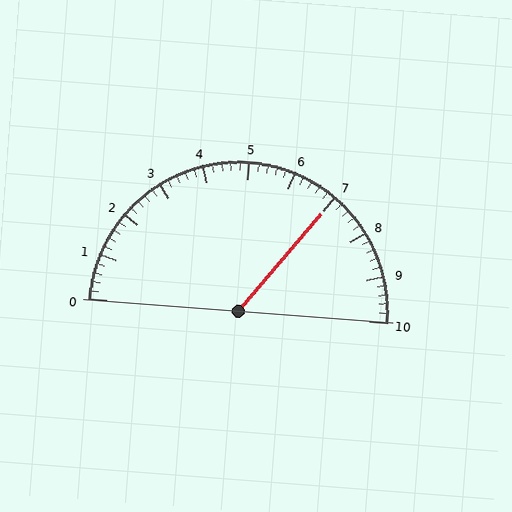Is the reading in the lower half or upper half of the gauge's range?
The reading is in the upper half of the range (0 to 10).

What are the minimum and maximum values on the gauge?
The gauge ranges from 0 to 10.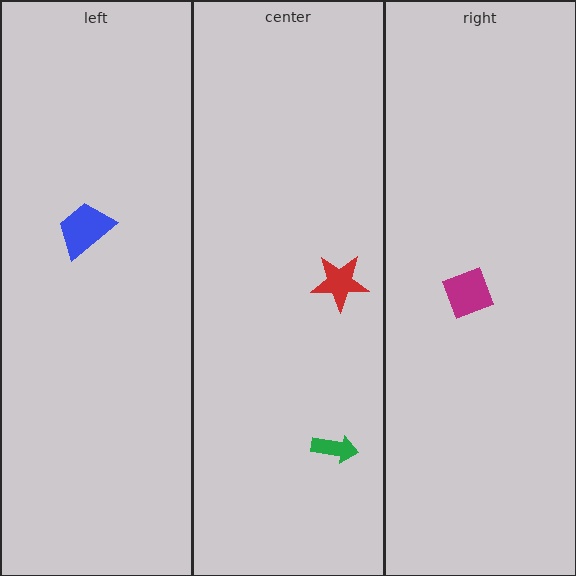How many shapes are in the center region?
2.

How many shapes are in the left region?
1.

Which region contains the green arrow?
The center region.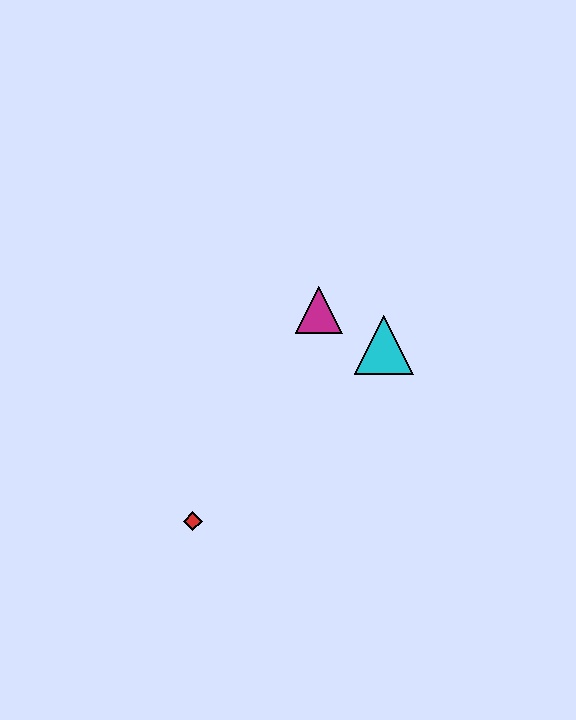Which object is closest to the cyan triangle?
The magenta triangle is closest to the cyan triangle.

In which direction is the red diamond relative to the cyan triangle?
The red diamond is to the left of the cyan triangle.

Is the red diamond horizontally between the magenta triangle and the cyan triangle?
No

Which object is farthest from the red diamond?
The cyan triangle is farthest from the red diamond.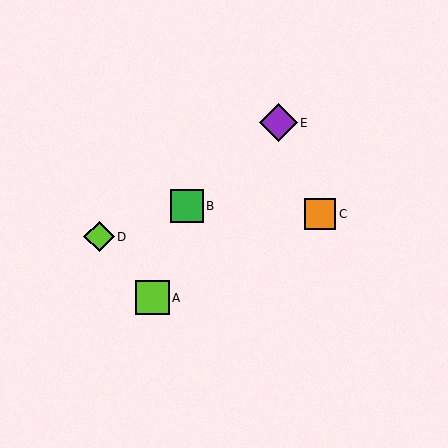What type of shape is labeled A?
Shape A is a lime square.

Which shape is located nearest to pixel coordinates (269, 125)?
The purple diamond (labeled E) at (278, 123) is nearest to that location.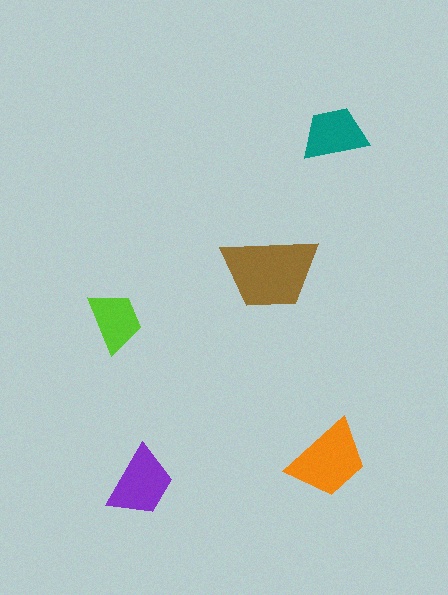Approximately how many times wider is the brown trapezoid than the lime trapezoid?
About 1.5 times wider.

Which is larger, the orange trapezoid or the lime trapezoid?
The orange one.